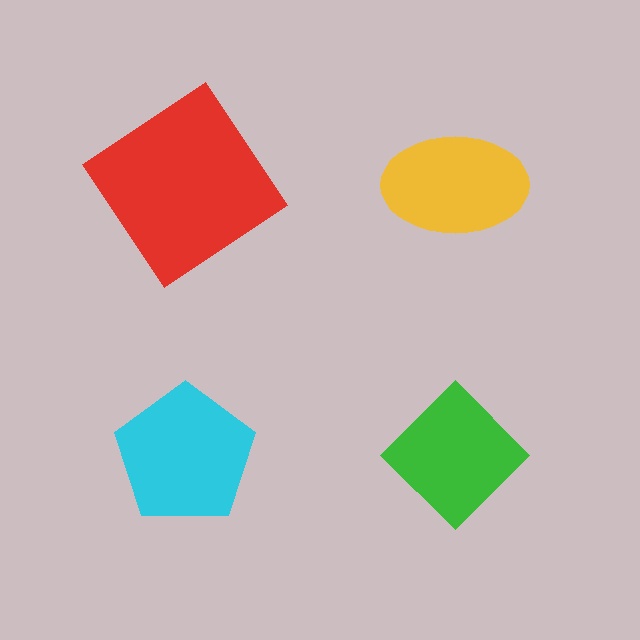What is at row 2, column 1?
A cyan pentagon.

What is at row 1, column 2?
A yellow ellipse.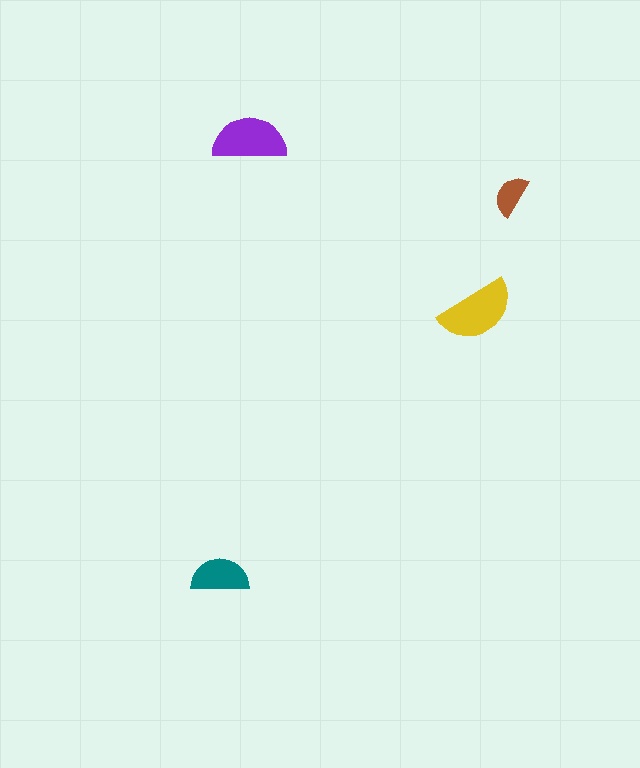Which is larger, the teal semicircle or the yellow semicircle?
The yellow one.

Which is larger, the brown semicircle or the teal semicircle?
The teal one.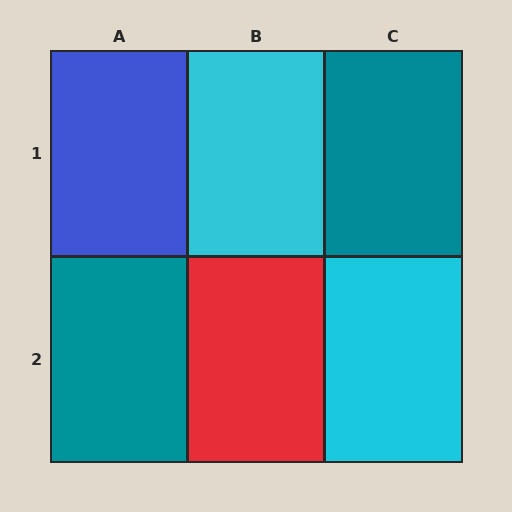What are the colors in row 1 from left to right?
Blue, cyan, teal.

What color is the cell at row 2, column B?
Red.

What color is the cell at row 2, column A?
Teal.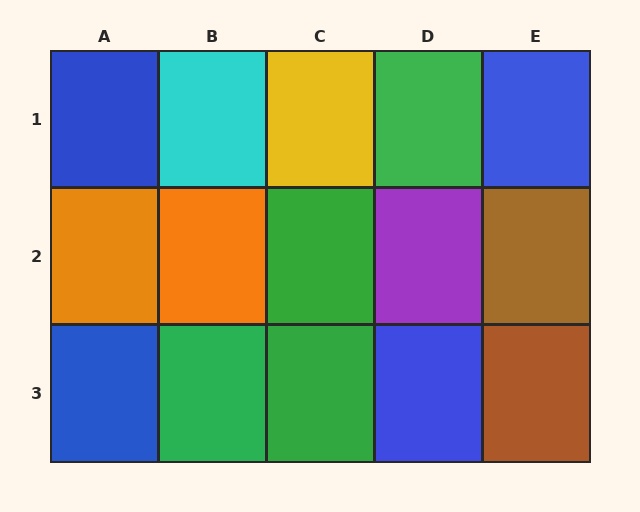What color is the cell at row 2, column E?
Brown.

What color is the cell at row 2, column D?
Purple.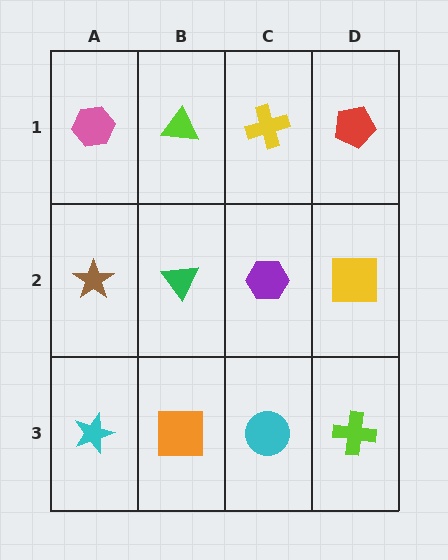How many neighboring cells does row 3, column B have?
3.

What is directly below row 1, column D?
A yellow square.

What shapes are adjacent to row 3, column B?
A green triangle (row 2, column B), a cyan star (row 3, column A), a cyan circle (row 3, column C).